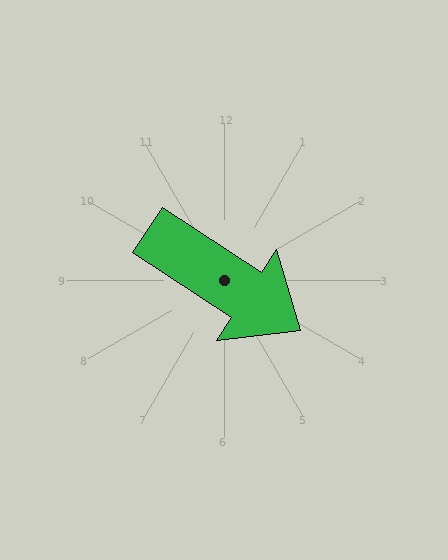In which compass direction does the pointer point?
Southeast.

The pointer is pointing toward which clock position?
Roughly 4 o'clock.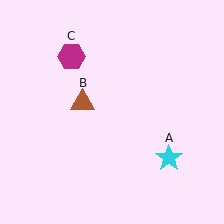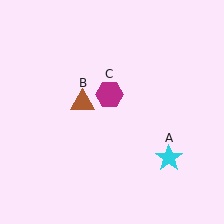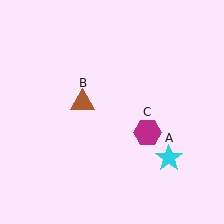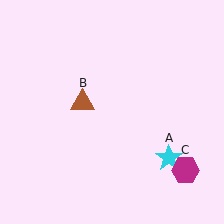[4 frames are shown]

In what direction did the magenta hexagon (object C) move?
The magenta hexagon (object C) moved down and to the right.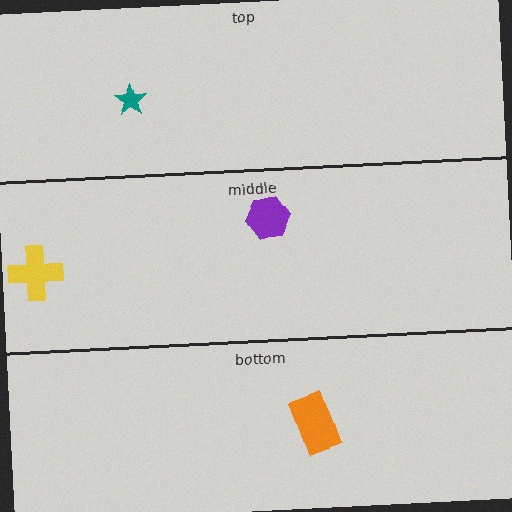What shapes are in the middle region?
The yellow cross, the purple hexagon.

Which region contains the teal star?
The top region.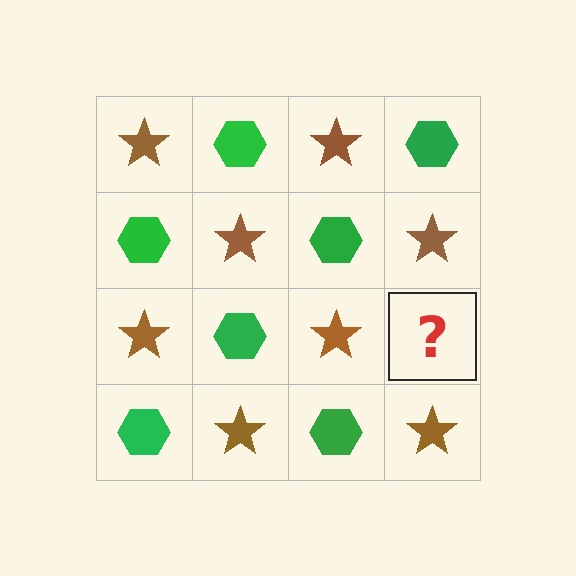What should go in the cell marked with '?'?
The missing cell should contain a green hexagon.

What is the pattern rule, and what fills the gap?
The rule is that it alternates brown star and green hexagon in a checkerboard pattern. The gap should be filled with a green hexagon.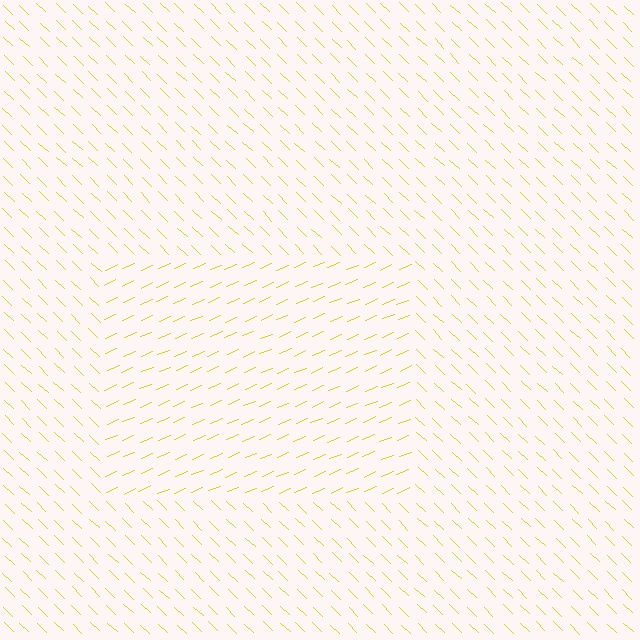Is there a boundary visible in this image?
Yes, there is a texture boundary formed by a change in line orientation.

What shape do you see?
I see a rectangle.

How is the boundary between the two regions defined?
The boundary is defined purely by a change in line orientation (approximately 67 degrees difference). All lines are the same color and thickness.